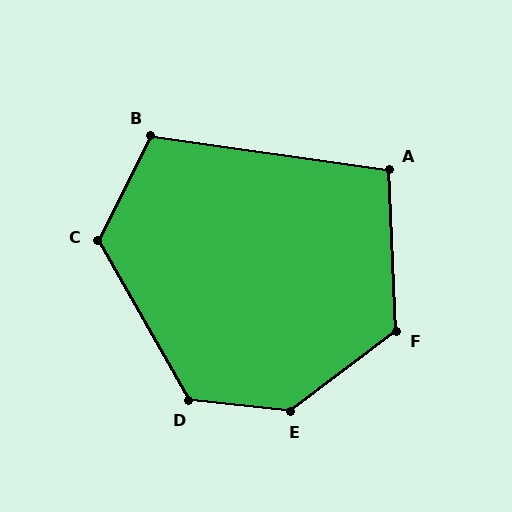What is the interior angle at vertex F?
Approximately 125 degrees (obtuse).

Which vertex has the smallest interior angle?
A, at approximately 100 degrees.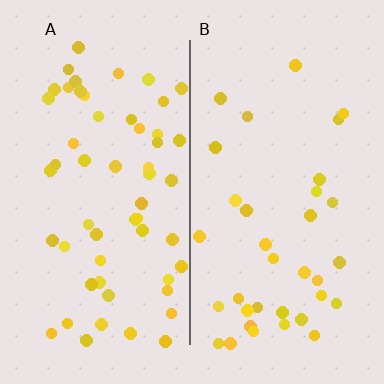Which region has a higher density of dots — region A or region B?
A (the left).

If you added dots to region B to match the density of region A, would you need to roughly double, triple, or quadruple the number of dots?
Approximately double.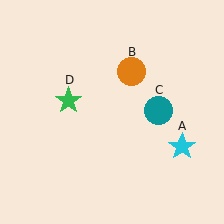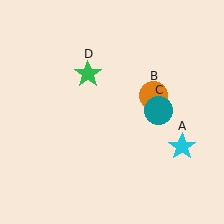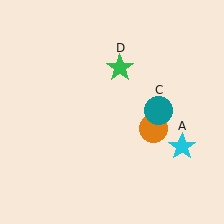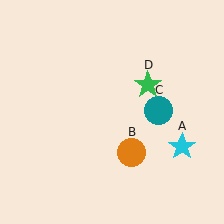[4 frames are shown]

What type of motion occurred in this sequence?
The orange circle (object B), green star (object D) rotated clockwise around the center of the scene.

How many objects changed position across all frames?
2 objects changed position: orange circle (object B), green star (object D).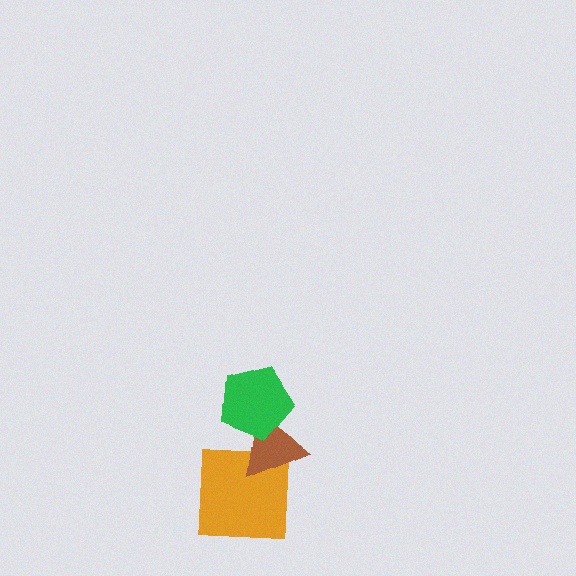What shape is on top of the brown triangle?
The green pentagon is on top of the brown triangle.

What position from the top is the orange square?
The orange square is 3rd from the top.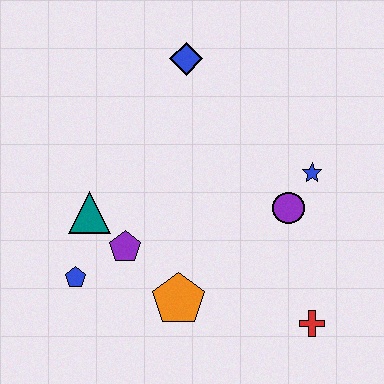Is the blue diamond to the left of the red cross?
Yes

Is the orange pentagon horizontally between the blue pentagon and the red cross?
Yes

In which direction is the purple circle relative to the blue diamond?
The purple circle is below the blue diamond.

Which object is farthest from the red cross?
The blue diamond is farthest from the red cross.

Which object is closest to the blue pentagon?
The purple pentagon is closest to the blue pentagon.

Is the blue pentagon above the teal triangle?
No